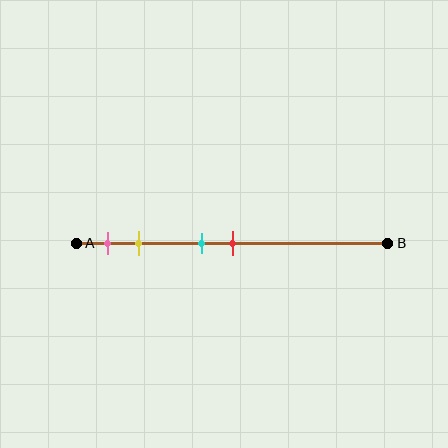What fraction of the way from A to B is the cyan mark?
The cyan mark is approximately 40% (0.4) of the way from A to B.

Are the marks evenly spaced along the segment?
No, the marks are not evenly spaced.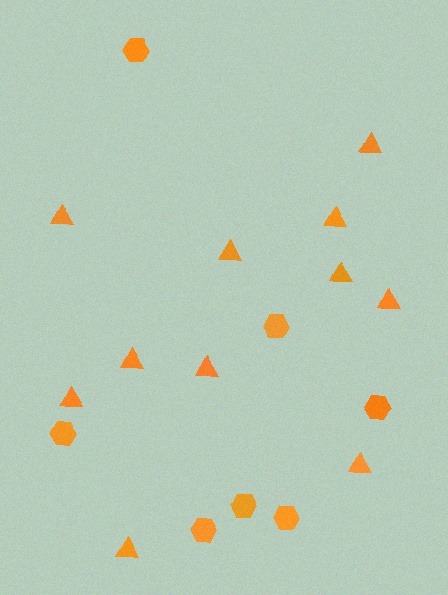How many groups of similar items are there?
There are 2 groups: one group of hexagons (7) and one group of triangles (11).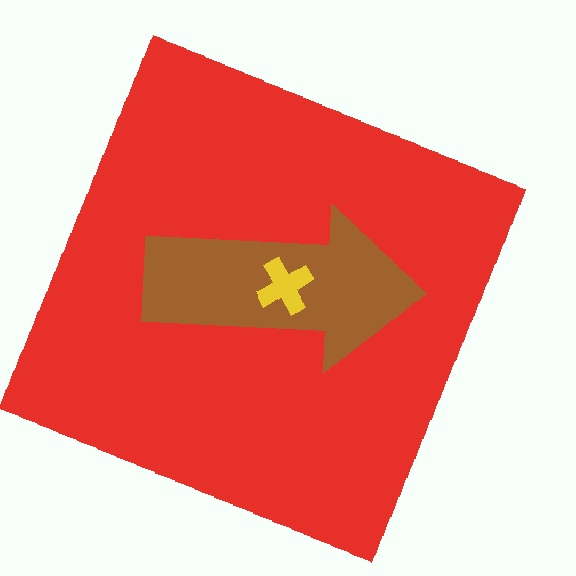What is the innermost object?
The yellow cross.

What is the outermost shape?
The red square.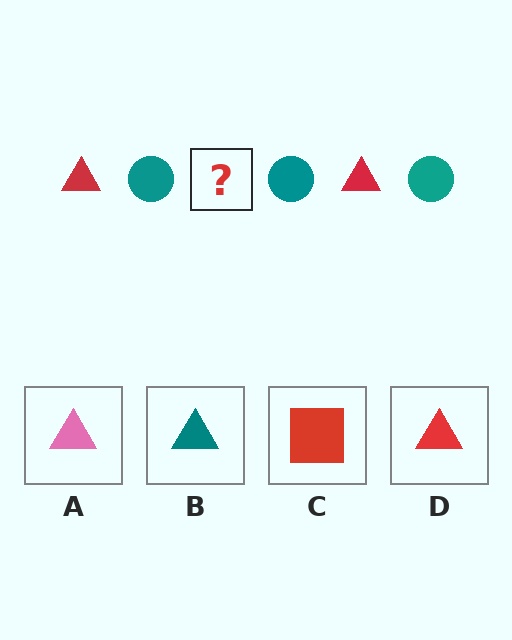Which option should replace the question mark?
Option D.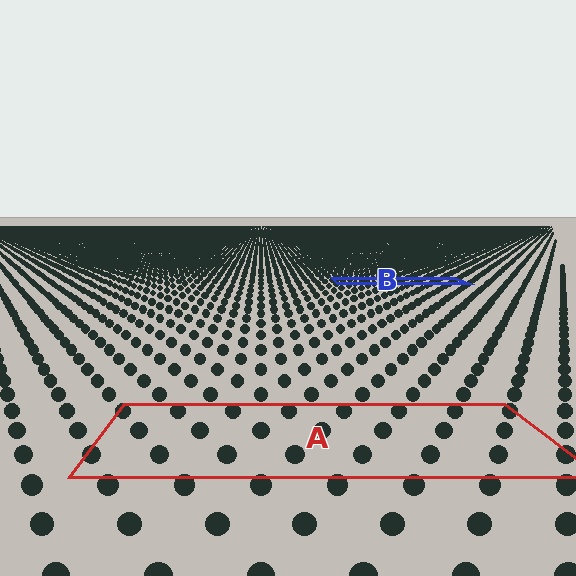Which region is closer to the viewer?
Region A is closer. The texture elements there are larger and more spread out.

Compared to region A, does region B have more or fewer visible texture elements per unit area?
Region B has more texture elements per unit area — they are packed more densely because it is farther away.